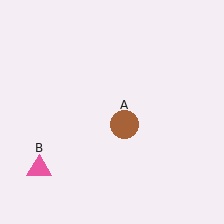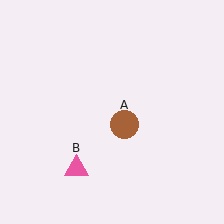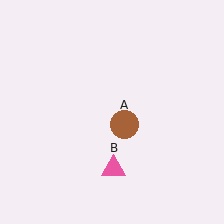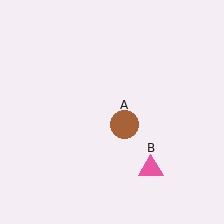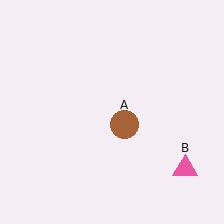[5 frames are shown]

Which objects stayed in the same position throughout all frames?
Brown circle (object A) remained stationary.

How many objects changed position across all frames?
1 object changed position: pink triangle (object B).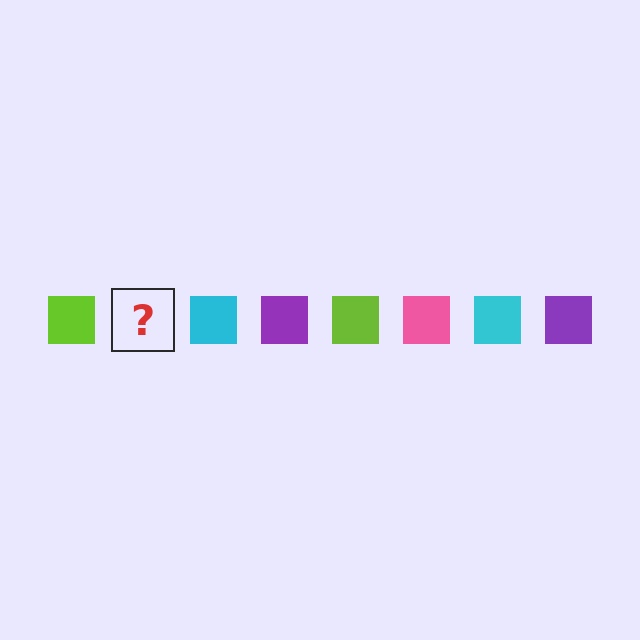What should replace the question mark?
The question mark should be replaced with a pink square.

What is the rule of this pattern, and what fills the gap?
The rule is that the pattern cycles through lime, pink, cyan, purple squares. The gap should be filled with a pink square.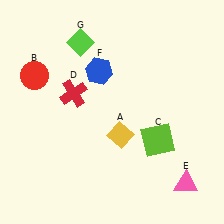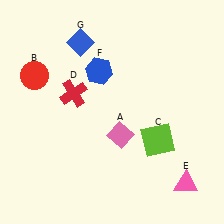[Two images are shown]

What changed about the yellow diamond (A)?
In Image 1, A is yellow. In Image 2, it changed to pink.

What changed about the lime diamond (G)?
In Image 1, G is lime. In Image 2, it changed to blue.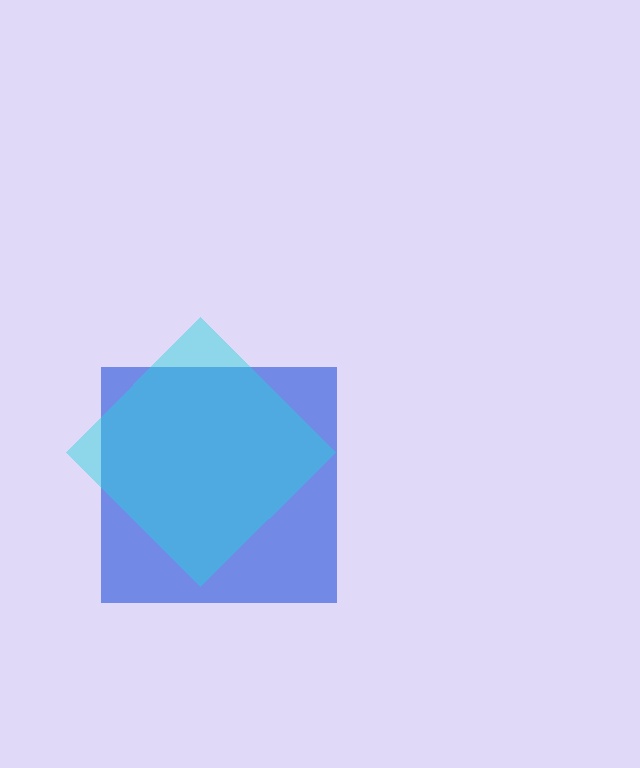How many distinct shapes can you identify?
There are 2 distinct shapes: a blue square, a cyan diamond.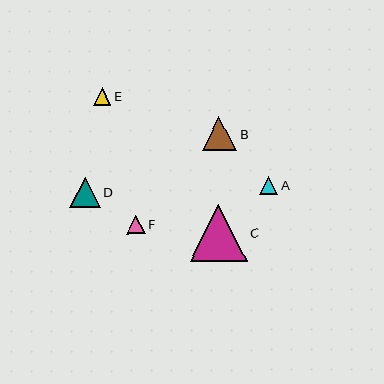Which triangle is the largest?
Triangle C is the largest with a size of approximately 57 pixels.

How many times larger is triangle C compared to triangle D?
Triangle C is approximately 1.9 times the size of triangle D.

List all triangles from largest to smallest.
From largest to smallest: C, B, D, A, F, E.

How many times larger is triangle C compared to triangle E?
Triangle C is approximately 3.3 times the size of triangle E.